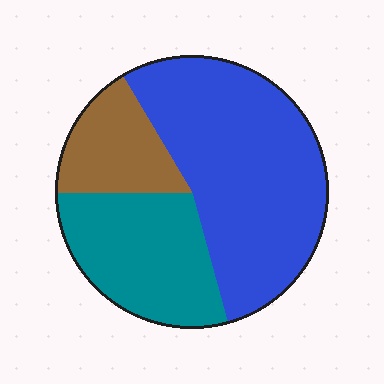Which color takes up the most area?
Blue, at roughly 55%.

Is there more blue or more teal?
Blue.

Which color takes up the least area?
Brown, at roughly 15%.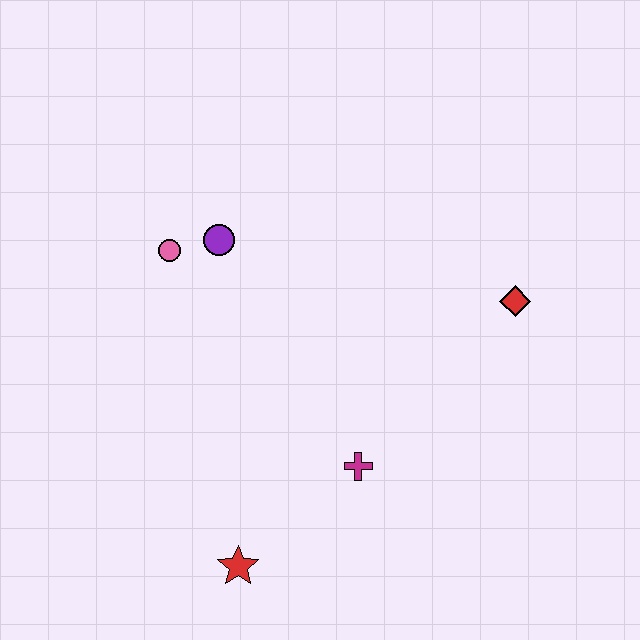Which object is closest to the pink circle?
The purple circle is closest to the pink circle.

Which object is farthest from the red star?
The red diamond is farthest from the red star.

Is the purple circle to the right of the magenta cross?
No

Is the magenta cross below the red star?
No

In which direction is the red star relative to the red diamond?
The red star is to the left of the red diamond.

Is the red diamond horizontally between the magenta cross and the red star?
No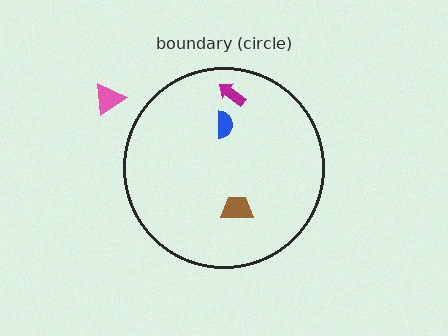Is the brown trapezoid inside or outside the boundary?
Inside.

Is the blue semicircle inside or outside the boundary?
Inside.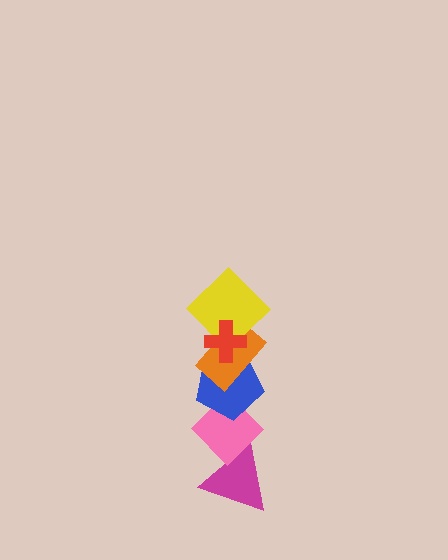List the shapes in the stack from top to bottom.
From top to bottom: the red cross, the yellow diamond, the orange rectangle, the blue pentagon, the pink diamond, the magenta triangle.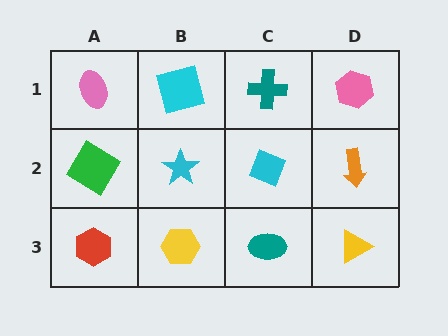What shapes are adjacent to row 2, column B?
A cyan square (row 1, column B), a yellow hexagon (row 3, column B), a green diamond (row 2, column A), a cyan diamond (row 2, column C).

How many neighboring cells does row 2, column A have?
3.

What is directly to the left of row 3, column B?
A red hexagon.